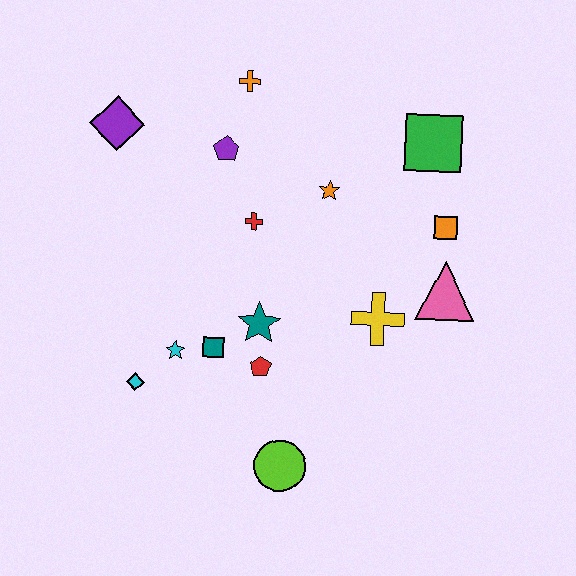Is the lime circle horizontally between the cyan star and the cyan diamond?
No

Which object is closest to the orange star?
The red cross is closest to the orange star.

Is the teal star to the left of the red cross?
No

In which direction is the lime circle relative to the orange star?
The lime circle is below the orange star.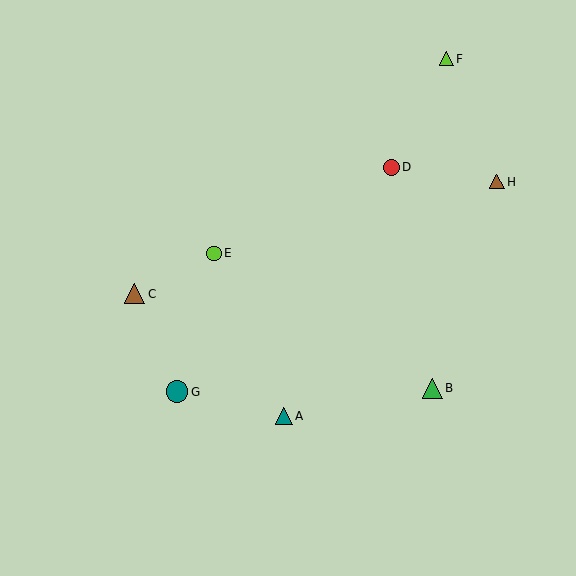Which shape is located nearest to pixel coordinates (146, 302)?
The brown triangle (labeled C) at (134, 294) is nearest to that location.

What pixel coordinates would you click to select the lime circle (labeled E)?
Click at (214, 253) to select the lime circle E.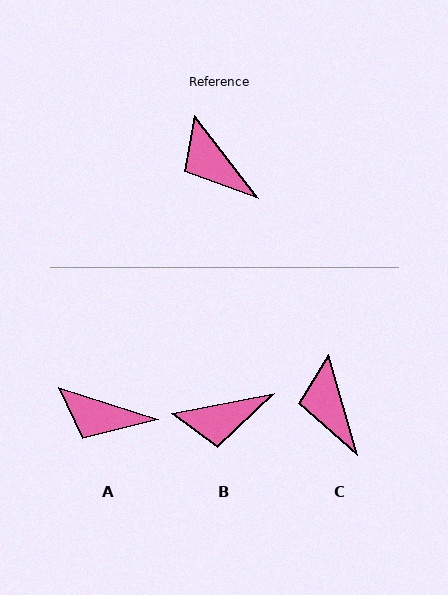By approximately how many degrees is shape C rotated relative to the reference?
Approximately 21 degrees clockwise.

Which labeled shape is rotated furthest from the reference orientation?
B, about 63 degrees away.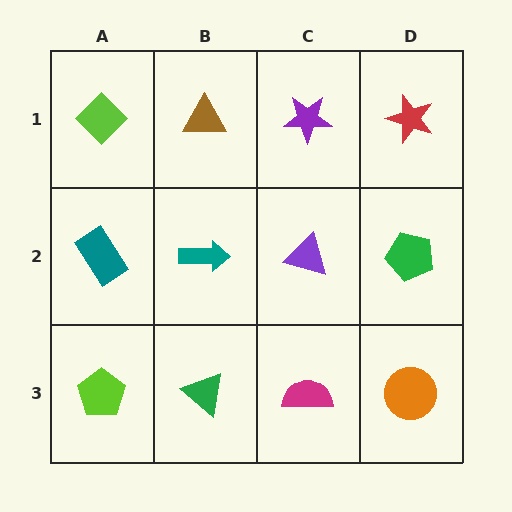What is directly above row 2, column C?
A purple star.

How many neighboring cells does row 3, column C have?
3.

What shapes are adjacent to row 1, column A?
A teal rectangle (row 2, column A), a brown triangle (row 1, column B).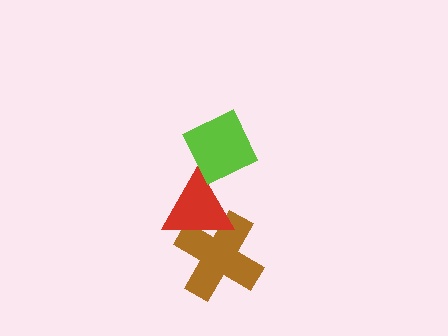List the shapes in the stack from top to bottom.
From top to bottom: the lime diamond, the red triangle, the brown cross.